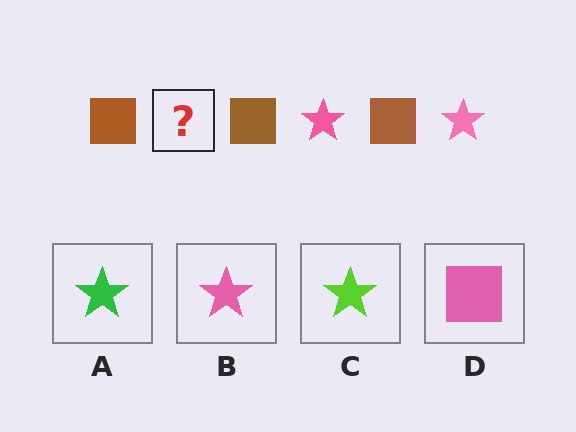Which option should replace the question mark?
Option B.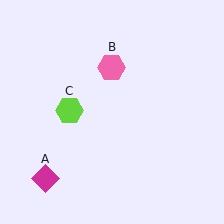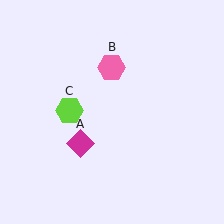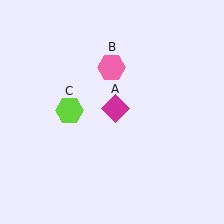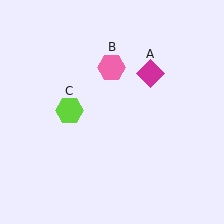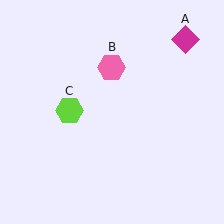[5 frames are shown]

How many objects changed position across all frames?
1 object changed position: magenta diamond (object A).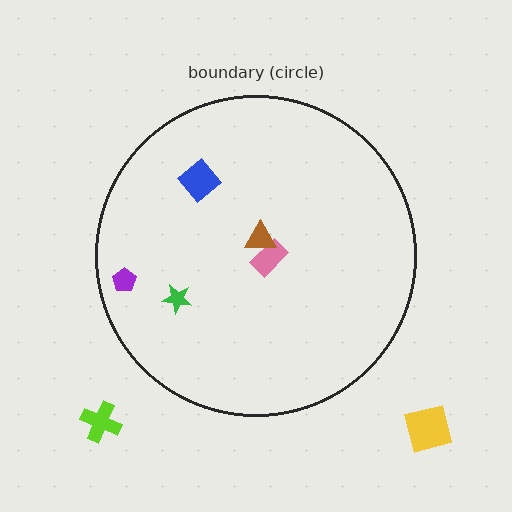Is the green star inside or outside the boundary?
Inside.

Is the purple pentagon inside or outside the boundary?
Inside.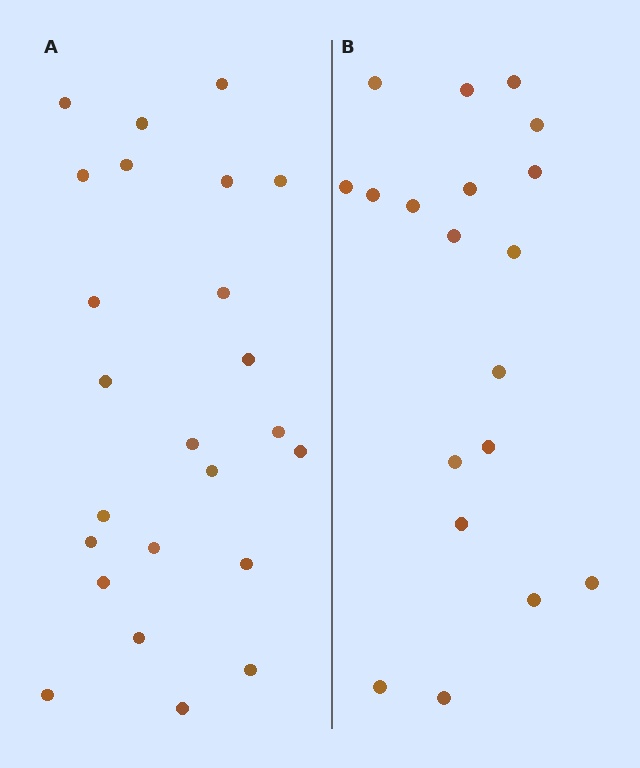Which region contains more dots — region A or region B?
Region A (the left region) has more dots.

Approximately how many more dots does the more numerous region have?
Region A has about 5 more dots than region B.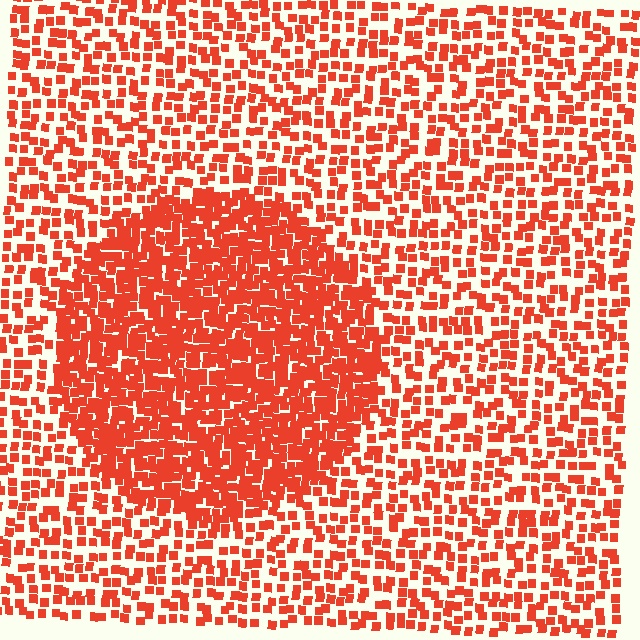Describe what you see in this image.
The image contains small red elements arranged at two different densities. A circle-shaped region is visible where the elements are more densely packed than the surrounding area.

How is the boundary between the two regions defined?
The boundary is defined by a change in element density (approximately 2.1x ratio). All elements are the same color, size, and shape.